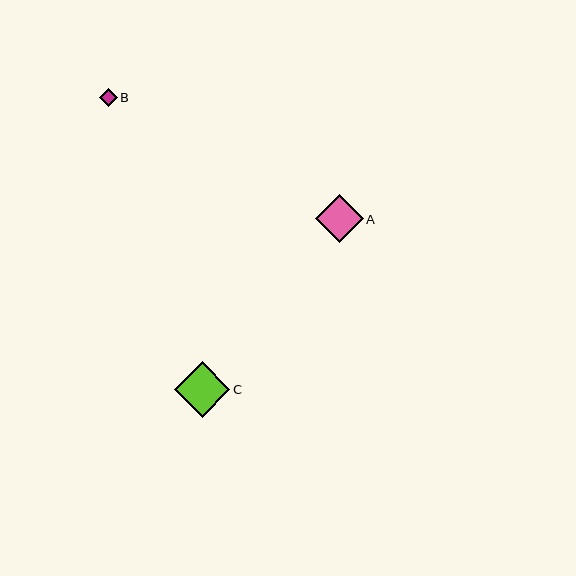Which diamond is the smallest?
Diamond B is the smallest with a size of approximately 18 pixels.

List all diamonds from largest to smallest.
From largest to smallest: C, A, B.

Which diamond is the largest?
Diamond C is the largest with a size of approximately 56 pixels.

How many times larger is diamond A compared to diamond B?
Diamond A is approximately 2.7 times the size of diamond B.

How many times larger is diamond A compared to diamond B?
Diamond A is approximately 2.7 times the size of diamond B.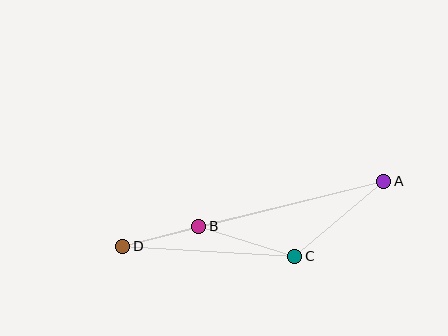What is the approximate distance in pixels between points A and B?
The distance between A and B is approximately 190 pixels.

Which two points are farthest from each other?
Points A and D are farthest from each other.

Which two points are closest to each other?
Points B and D are closest to each other.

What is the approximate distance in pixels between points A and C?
The distance between A and C is approximately 116 pixels.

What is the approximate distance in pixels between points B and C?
The distance between B and C is approximately 101 pixels.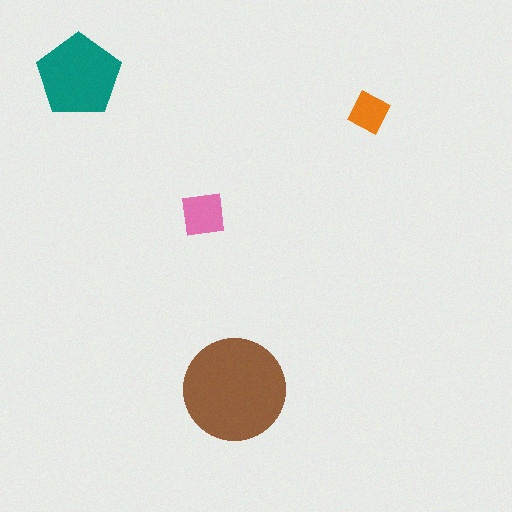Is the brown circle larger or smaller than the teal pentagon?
Larger.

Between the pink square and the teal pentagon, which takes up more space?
The teal pentagon.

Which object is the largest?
The brown circle.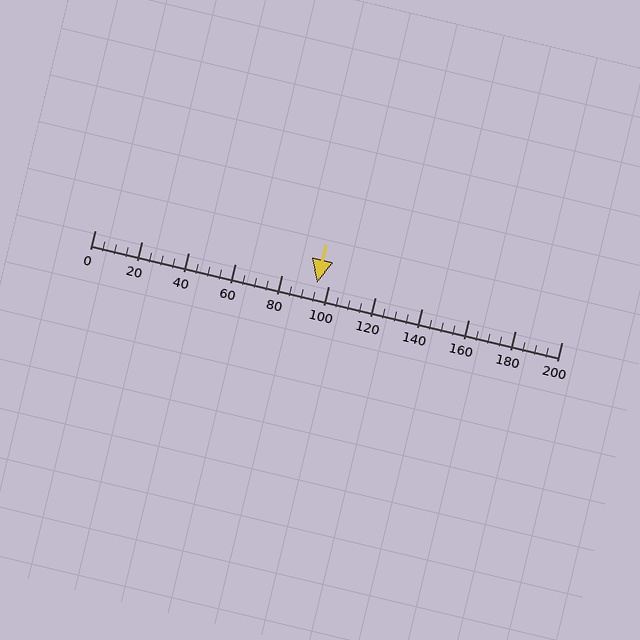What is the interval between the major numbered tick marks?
The major tick marks are spaced 20 units apart.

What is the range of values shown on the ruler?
The ruler shows values from 0 to 200.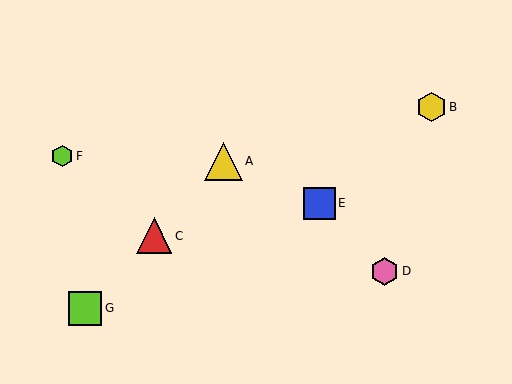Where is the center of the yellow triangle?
The center of the yellow triangle is at (223, 161).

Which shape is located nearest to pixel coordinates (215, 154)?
The yellow triangle (labeled A) at (223, 161) is nearest to that location.